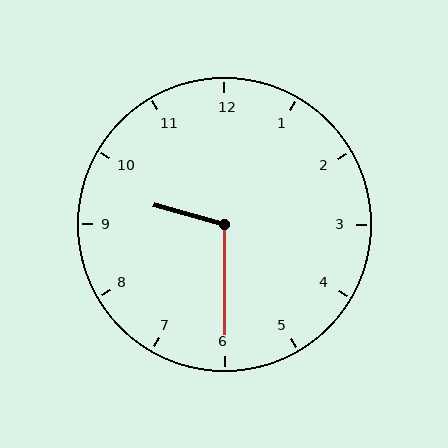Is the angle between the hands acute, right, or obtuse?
It is obtuse.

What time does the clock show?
9:30.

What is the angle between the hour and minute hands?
Approximately 105 degrees.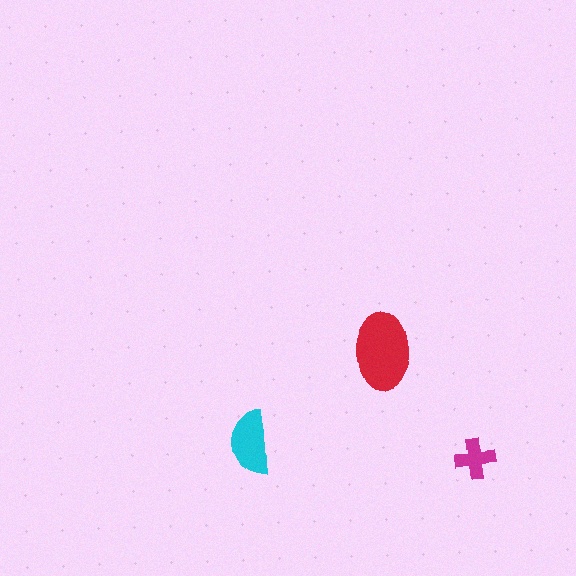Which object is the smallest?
The magenta cross.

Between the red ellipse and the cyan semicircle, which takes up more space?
The red ellipse.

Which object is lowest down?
The magenta cross is bottommost.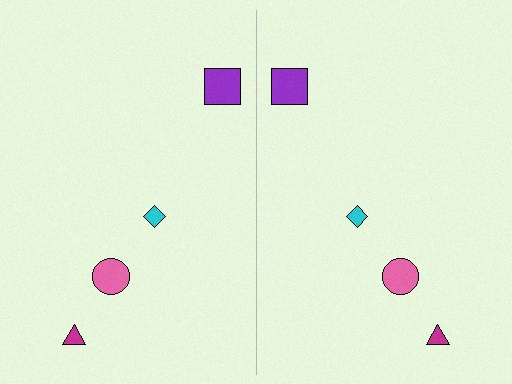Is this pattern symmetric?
Yes, this pattern has bilateral (reflection) symmetry.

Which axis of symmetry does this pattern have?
The pattern has a vertical axis of symmetry running through the center of the image.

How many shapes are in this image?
There are 8 shapes in this image.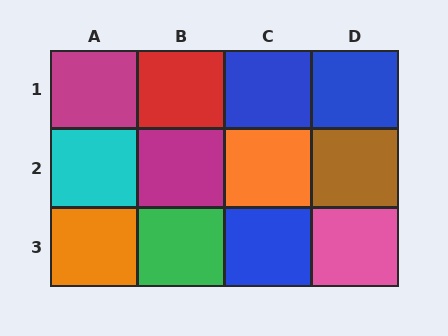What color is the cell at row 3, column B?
Green.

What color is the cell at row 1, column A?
Magenta.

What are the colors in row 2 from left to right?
Cyan, magenta, orange, brown.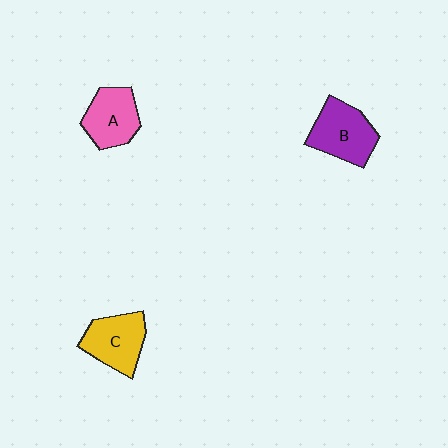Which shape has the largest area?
Shape B (purple).